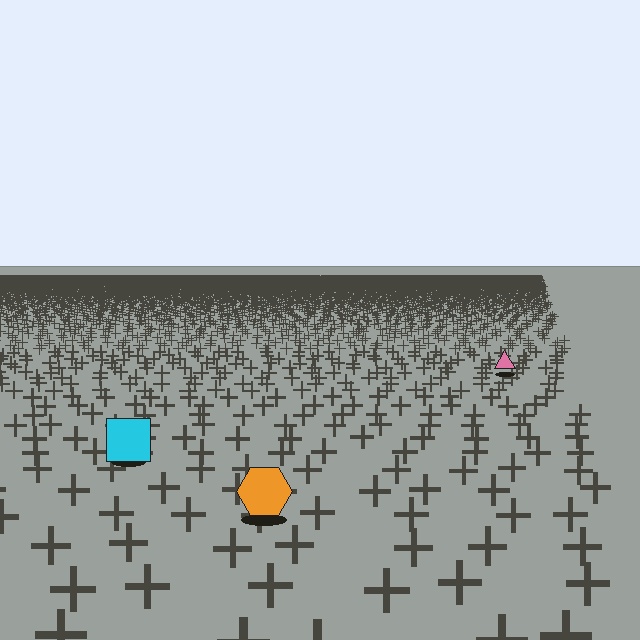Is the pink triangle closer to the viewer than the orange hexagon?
No. The orange hexagon is closer — you can tell from the texture gradient: the ground texture is coarser near it.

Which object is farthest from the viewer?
The pink triangle is farthest from the viewer. It appears smaller and the ground texture around it is denser.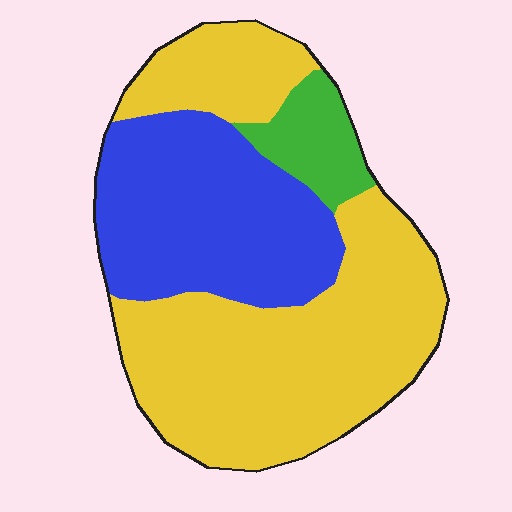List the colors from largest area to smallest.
From largest to smallest: yellow, blue, green.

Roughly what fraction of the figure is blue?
Blue covers around 35% of the figure.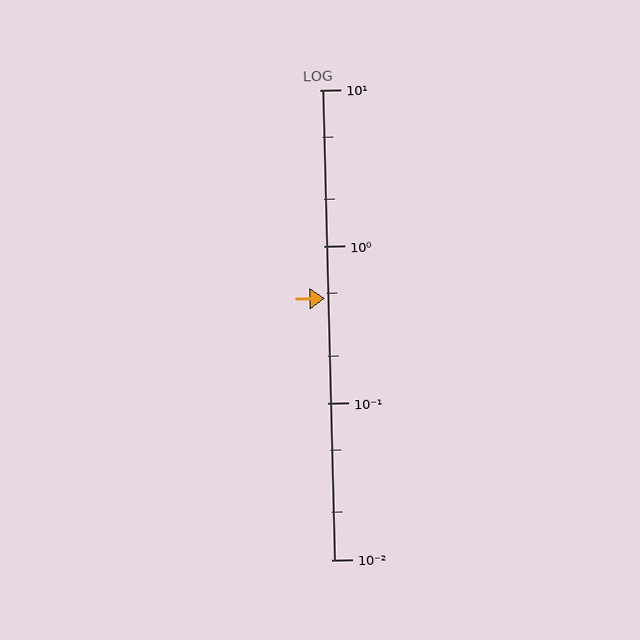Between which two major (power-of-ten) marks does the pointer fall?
The pointer is between 0.1 and 1.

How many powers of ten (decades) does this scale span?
The scale spans 3 decades, from 0.01 to 10.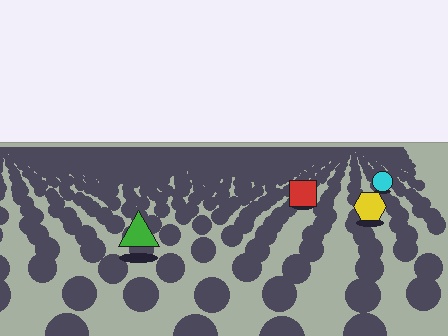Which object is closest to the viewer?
The green triangle is closest. The texture marks near it are larger and more spread out.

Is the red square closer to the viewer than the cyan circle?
Yes. The red square is closer — you can tell from the texture gradient: the ground texture is coarser near it.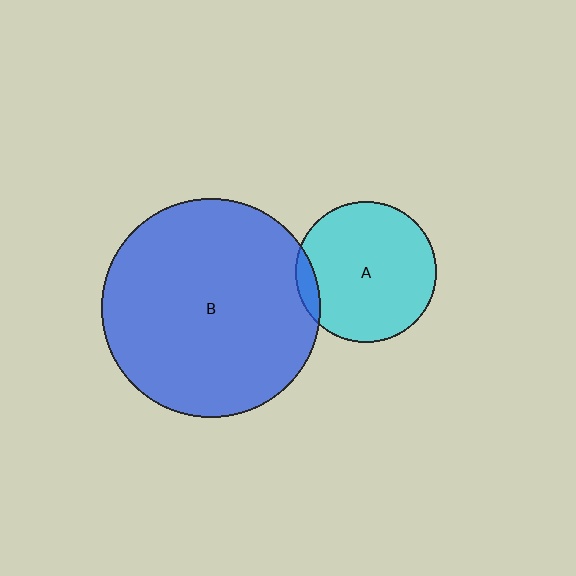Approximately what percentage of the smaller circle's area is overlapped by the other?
Approximately 5%.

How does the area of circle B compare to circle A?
Approximately 2.4 times.